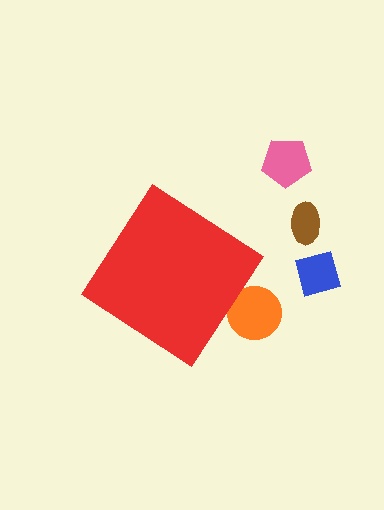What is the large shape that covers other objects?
A red diamond.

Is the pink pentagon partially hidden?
No, the pink pentagon is fully visible.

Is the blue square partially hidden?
No, the blue square is fully visible.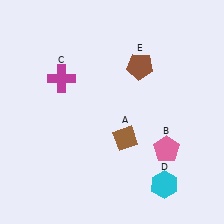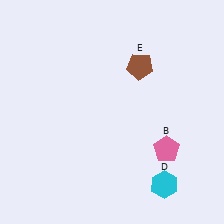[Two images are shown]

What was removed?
The magenta cross (C), the brown diamond (A) were removed in Image 2.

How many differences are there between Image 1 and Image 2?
There are 2 differences between the two images.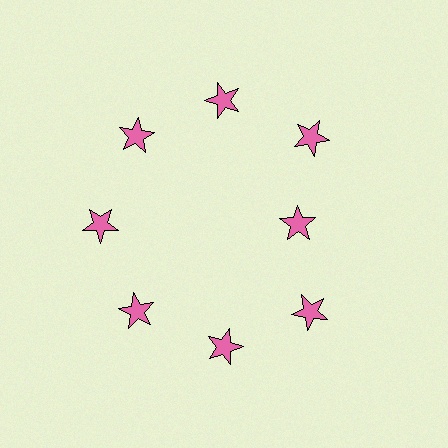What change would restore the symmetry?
The symmetry would be restored by moving it outward, back onto the ring so that all 8 stars sit at equal angles and equal distance from the center.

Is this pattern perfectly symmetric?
No. The 8 pink stars are arranged in a ring, but one element near the 3 o'clock position is pulled inward toward the center, breaking the 8-fold rotational symmetry.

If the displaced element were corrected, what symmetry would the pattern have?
It would have 8-fold rotational symmetry — the pattern would map onto itself every 45 degrees.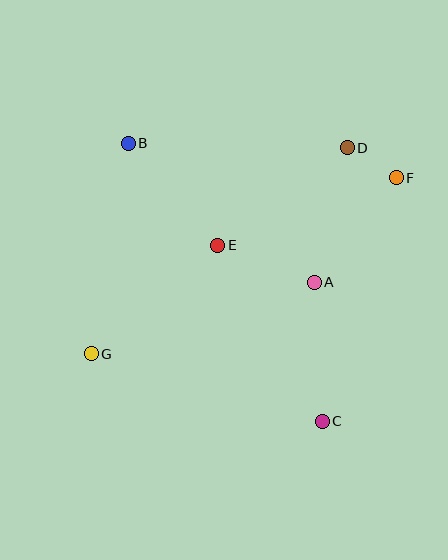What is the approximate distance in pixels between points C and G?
The distance between C and G is approximately 241 pixels.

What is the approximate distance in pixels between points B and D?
The distance between B and D is approximately 219 pixels.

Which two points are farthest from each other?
Points F and G are farthest from each other.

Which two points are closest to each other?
Points D and F are closest to each other.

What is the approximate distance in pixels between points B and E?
The distance between B and E is approximately 135 pixels.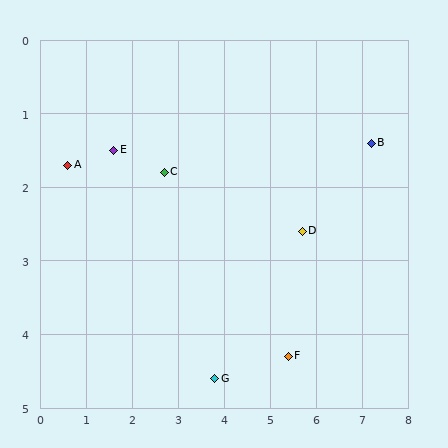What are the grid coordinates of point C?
Point C is at approximately (2.7, 1.8).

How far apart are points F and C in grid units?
Points F and C are about 3.7 grid units apart.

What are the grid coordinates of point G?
Point G is at approximately (3.8, 4.6).